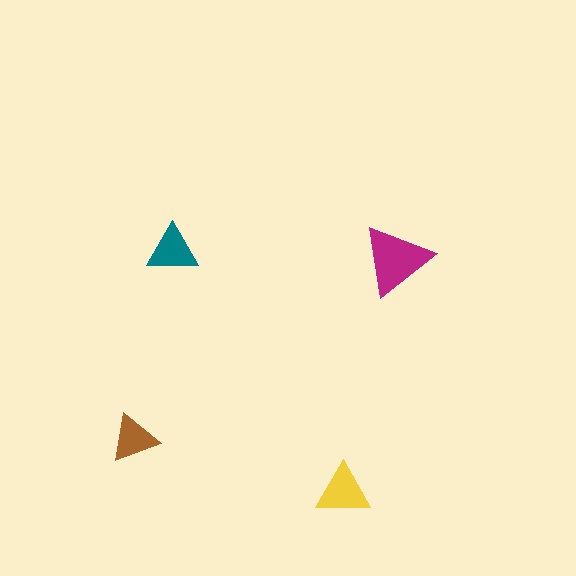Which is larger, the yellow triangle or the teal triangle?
The yellow one.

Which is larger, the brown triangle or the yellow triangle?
The yellow one.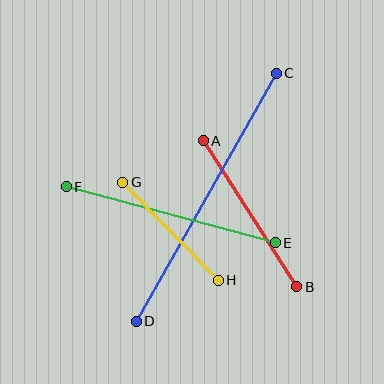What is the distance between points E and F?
The distance is approximately 216 pixels.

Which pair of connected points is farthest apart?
Points C and D are farthest apart.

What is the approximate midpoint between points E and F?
The midpoint is at approximately (171, 215) pixels.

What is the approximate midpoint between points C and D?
The midpoint is at approximately (206, 197) pixels.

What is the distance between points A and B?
The distance is approximately 173 pixels.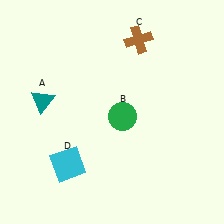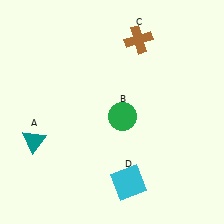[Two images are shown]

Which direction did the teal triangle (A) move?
The teal triangle (A) moved down.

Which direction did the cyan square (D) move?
The cyan square (D) moved right.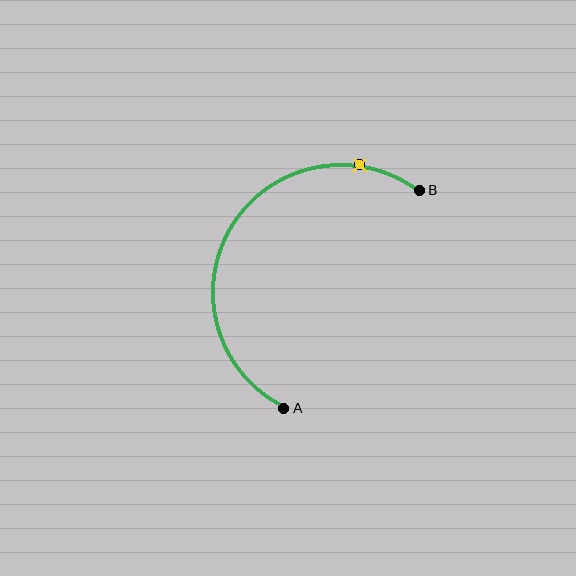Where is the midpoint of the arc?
The arc midpoint is the point on the curve farthest from the straight line joining A and B. It sits to the left of that line.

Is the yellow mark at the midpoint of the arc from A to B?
No. The yellow mark lies on the arc but is closer to endpoint B. The arc midpoint would be at the point on the curve equidistant along the arc from both A and B.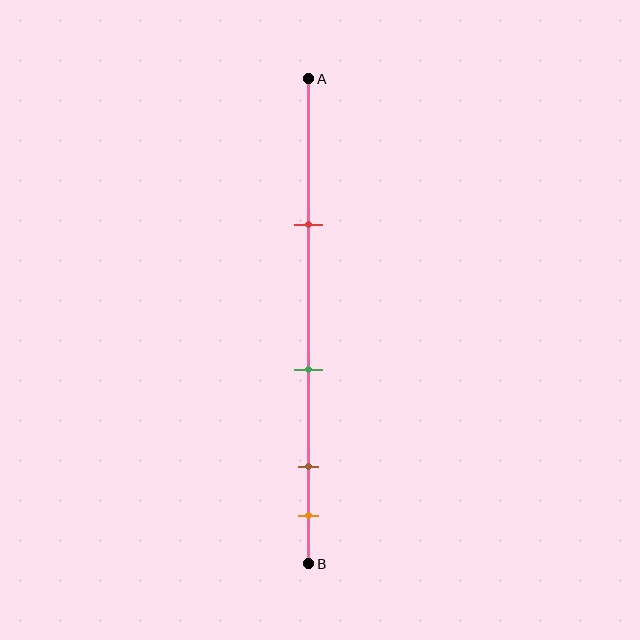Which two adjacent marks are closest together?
The brown and orange marks are the closest adjacent pair.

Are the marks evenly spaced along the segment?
No, the marks are not evenly spaced.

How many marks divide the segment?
There are 4 marks dividing the segment.